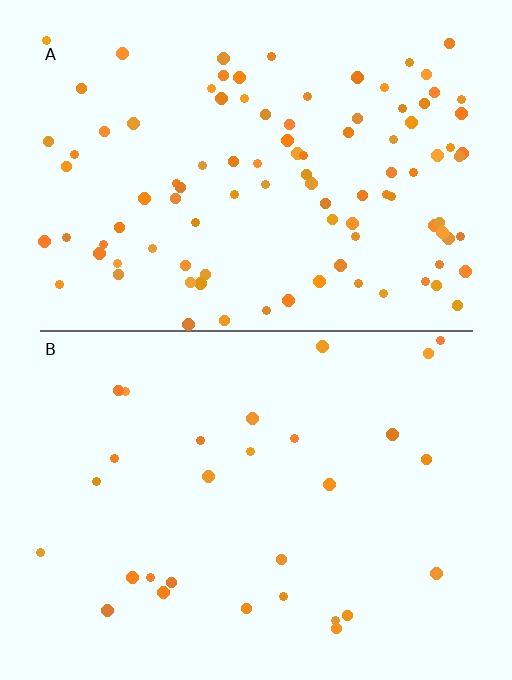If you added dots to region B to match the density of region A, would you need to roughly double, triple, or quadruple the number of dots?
Approximately quadruple.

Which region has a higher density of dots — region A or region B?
A (the top).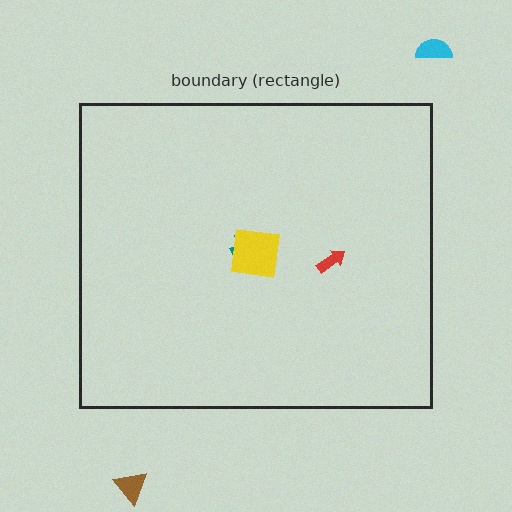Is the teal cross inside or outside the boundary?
Inside.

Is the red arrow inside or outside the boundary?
Inside.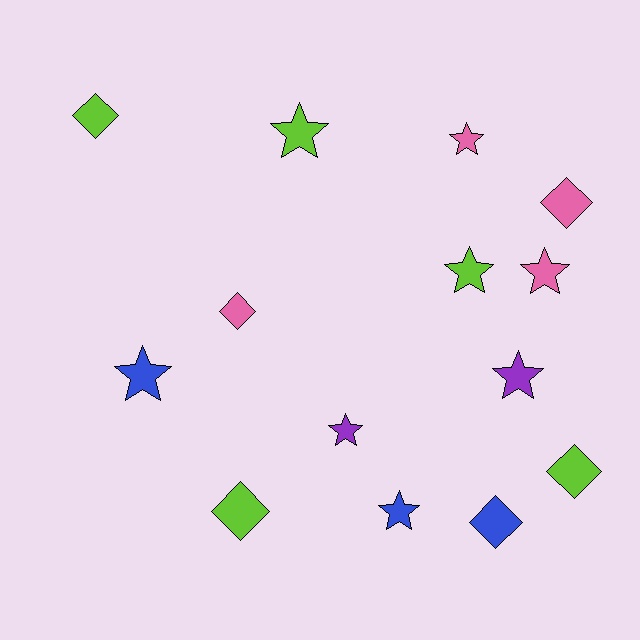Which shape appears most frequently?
Star, with 8 objects.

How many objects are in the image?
There are 14 objects.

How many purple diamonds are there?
There are no purple diamonds.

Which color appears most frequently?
Lime, with 5 objects.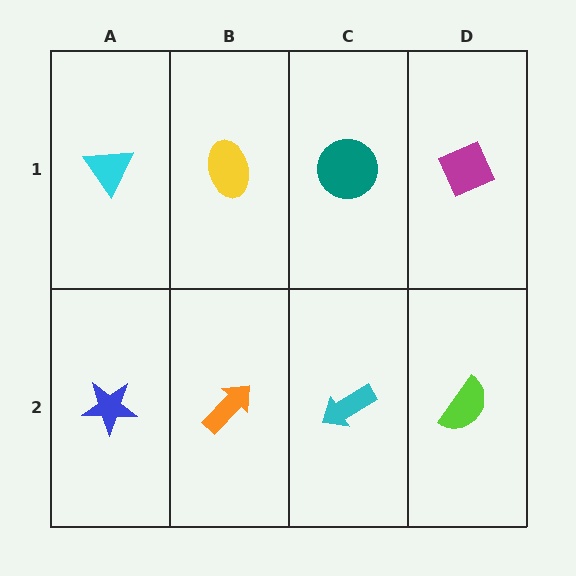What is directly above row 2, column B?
A yellow ellipse.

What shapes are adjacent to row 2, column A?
A cyan triangle (row 1, column A), an orange arrow (row 2, column B).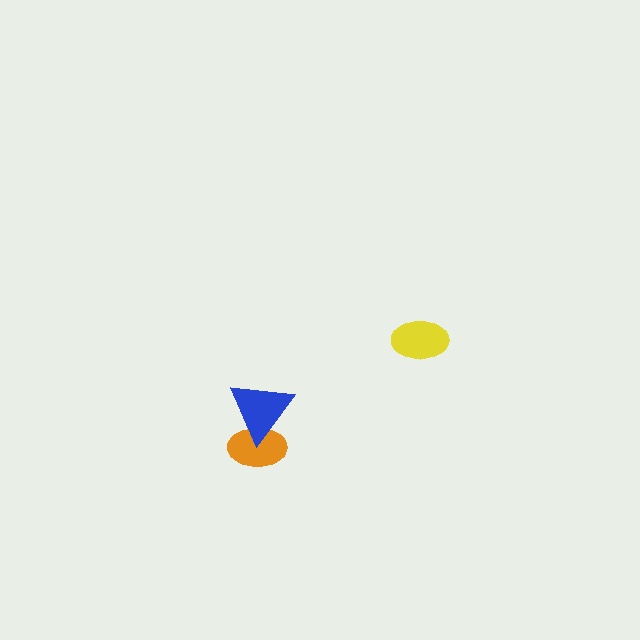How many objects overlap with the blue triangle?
1 object overlaps with the blue triangle.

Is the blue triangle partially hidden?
No, no other shape covers it.